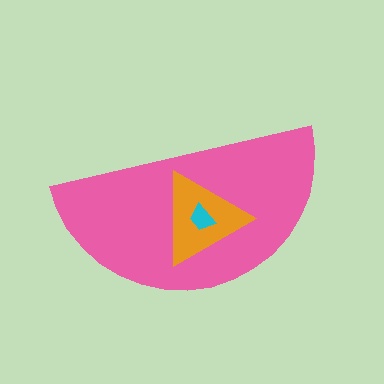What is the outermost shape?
The pink semicircle.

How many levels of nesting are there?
3.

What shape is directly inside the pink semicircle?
The orange triangle.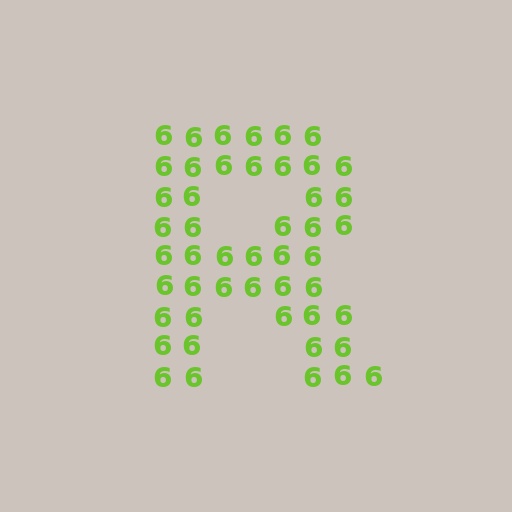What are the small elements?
The small elements are digit 6's.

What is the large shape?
The large shape is the letter R.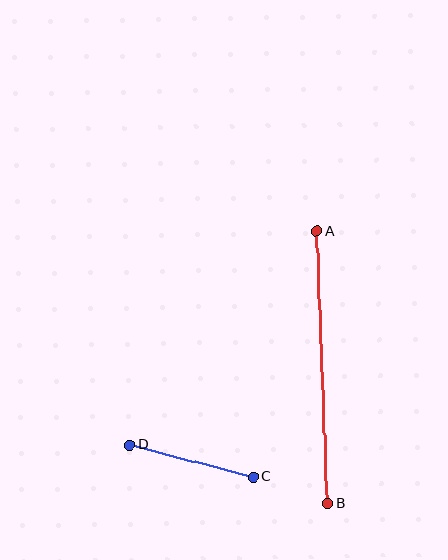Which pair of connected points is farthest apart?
Points A and B are farthest apart.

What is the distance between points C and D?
The distance is approximately 128 pixels.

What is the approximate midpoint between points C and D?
The midpoint is at approximately (191, 461) pixels.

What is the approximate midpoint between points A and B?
The midpoint is at approximately (322, 368) pixels.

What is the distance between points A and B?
The distance is approximately 273 pixels.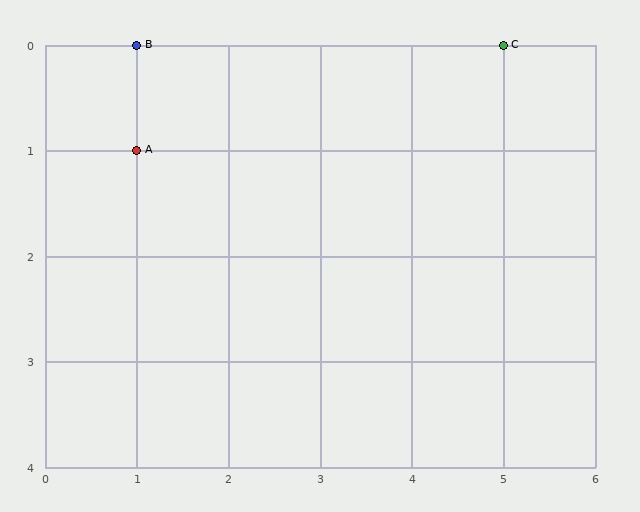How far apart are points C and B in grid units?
Points C and B are 4 columns apart.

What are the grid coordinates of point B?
Point B is at grid coordinates (1, 0).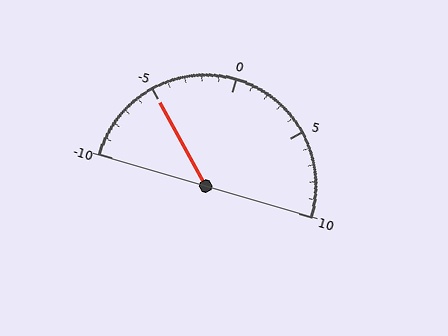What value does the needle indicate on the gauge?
The needle indicates approximately -5.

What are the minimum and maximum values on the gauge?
The gauge ranges from -10 to 10.